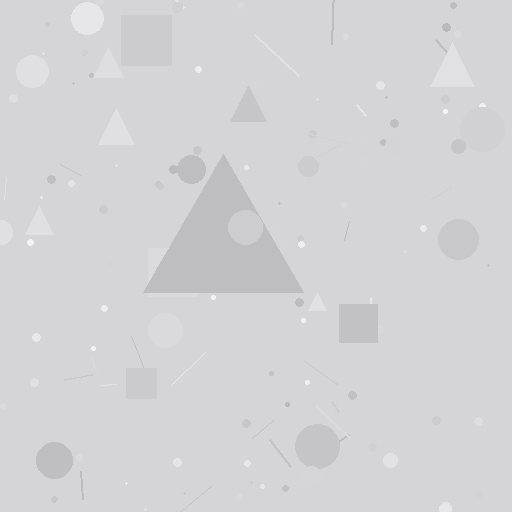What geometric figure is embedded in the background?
A triangle is embedded in the background.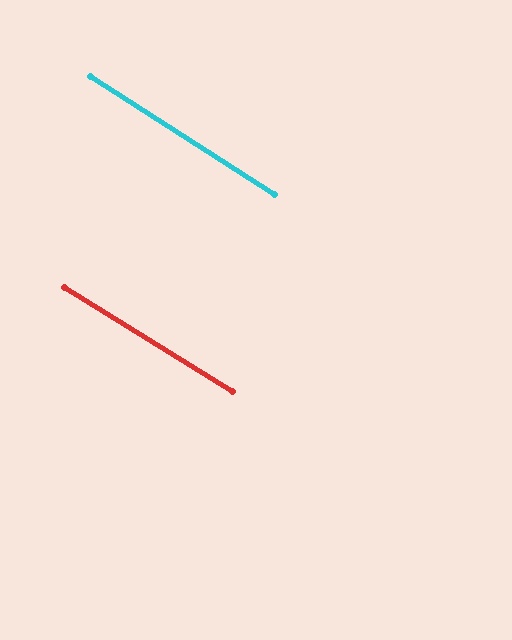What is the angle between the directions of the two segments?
Approximately 1 degree.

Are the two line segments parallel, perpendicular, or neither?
Parallel — their directions differ by only 0.8°.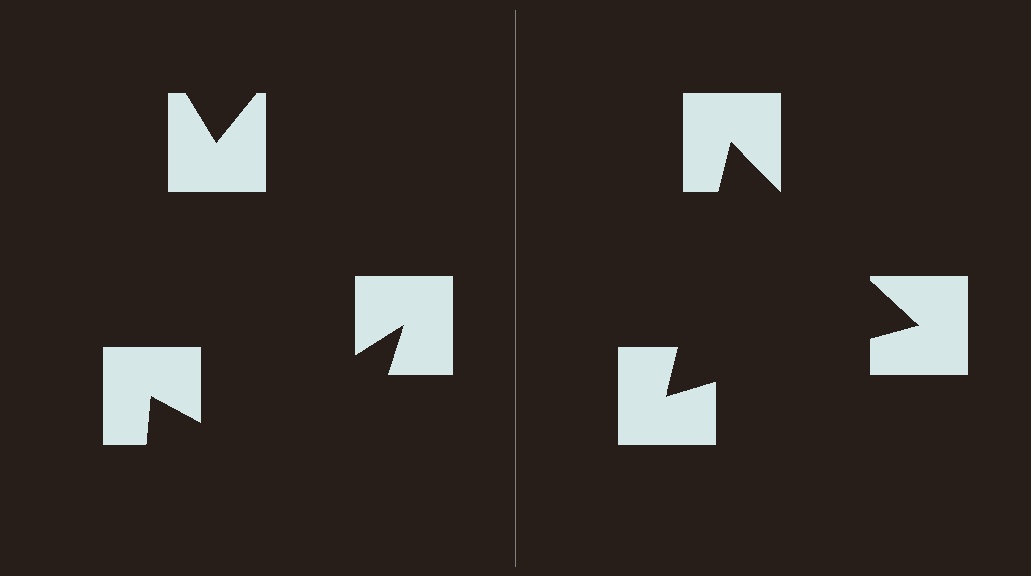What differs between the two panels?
The notched squares are positioned identically on both sides; only the wedge orientations differ. On the right they align to a triangle; on the left they are misaligned.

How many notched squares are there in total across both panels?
6 — 3 on each side.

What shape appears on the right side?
An illusory triangle.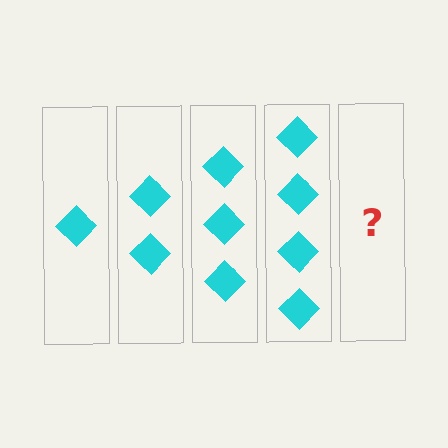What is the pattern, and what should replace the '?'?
The pattern is that each step adds one more diamond. The '?' should be 5 diamonds.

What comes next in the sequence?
The next element should be 5 diamonds.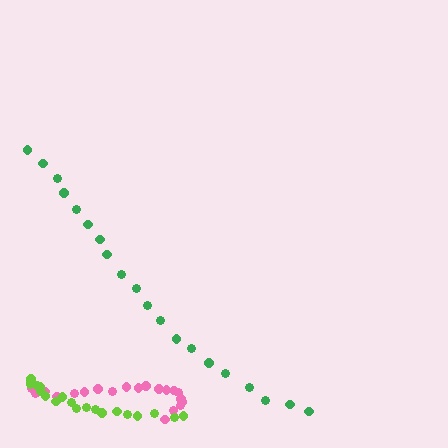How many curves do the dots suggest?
There are 3 distinct paths.